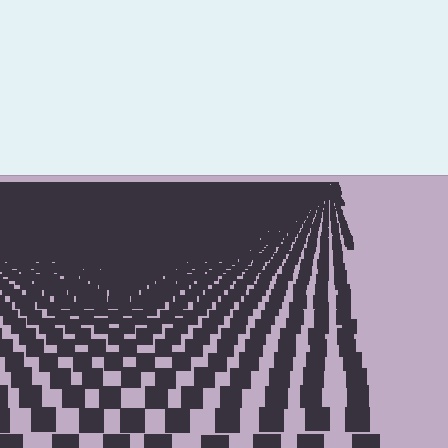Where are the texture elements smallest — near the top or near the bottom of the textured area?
Near the top.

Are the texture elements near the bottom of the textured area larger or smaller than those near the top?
Larger. Near the bottom, elements are closer to the viewer and appear at a bigger on-screen size.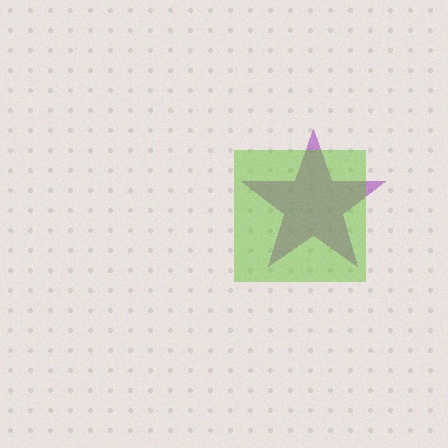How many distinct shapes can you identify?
There are 2 distinct shapes: a purple star, a lime square.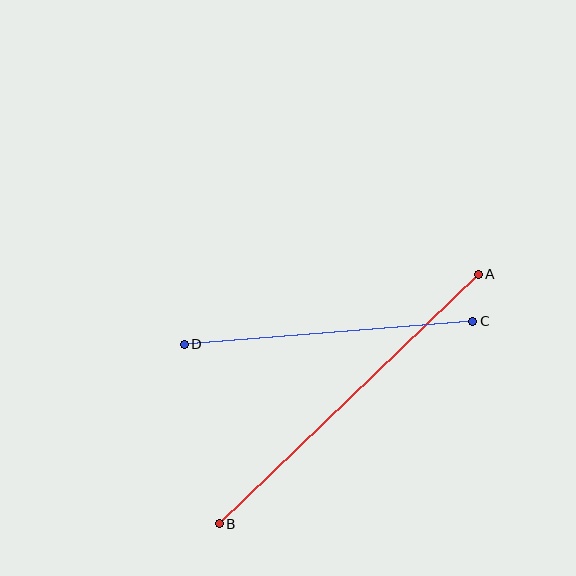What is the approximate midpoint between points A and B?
The midpoint is at approximately (349, 399) pixels.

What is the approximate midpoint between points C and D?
The midpoint is at approximately (329, 333) pixels.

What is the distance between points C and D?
The distance is approximately 289 pixels.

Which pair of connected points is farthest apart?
Points A and B are farthest apart.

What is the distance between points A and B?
The distance is approximately 359 pixels.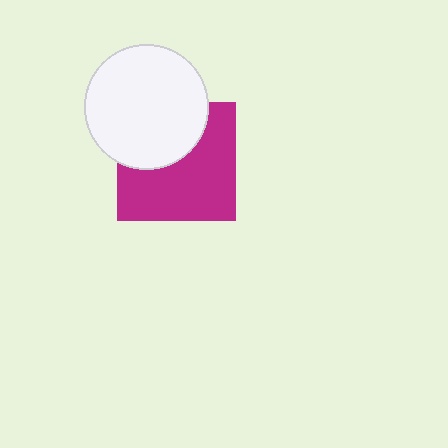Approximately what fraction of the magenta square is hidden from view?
Roughly 38% of the magenta square is hidden behind the white circle.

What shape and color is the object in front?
The object in front is a white circle.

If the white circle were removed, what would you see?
You would see the complete magenta square.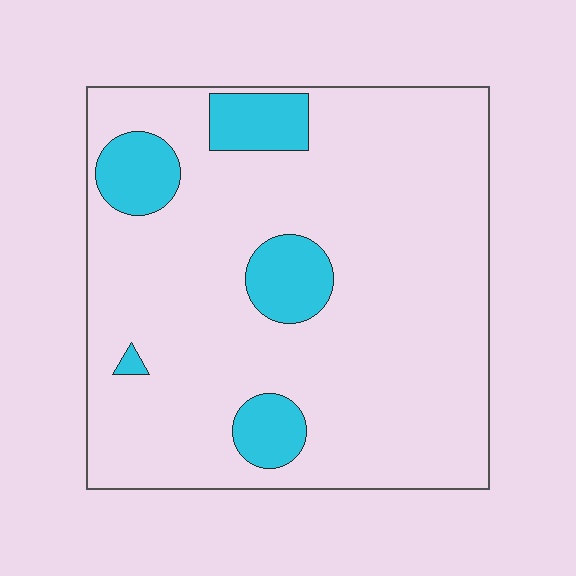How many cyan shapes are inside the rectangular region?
5.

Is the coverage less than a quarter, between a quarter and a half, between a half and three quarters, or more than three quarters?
Less than a quarter.